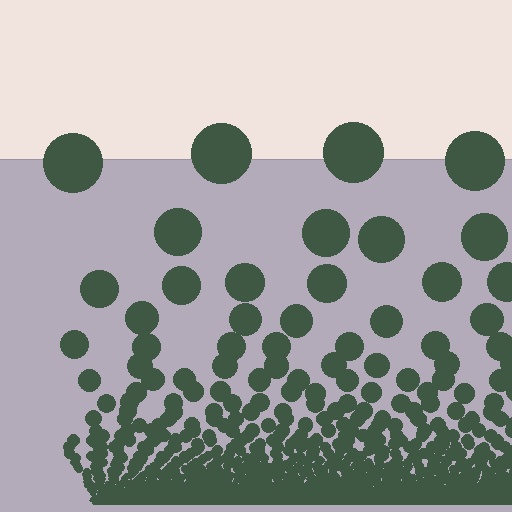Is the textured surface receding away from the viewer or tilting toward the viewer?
The surface appears to tilt toward the viewer. Texture elements get larger and sparser toward the top.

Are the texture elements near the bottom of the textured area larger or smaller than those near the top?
Smaller. The gradient is inverted — elements near the bottom are smaller and denser.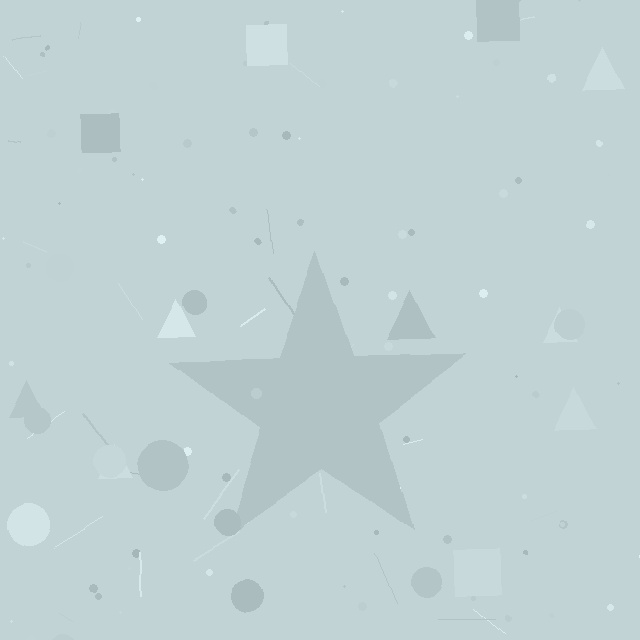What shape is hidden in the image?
A star is hidden in the image.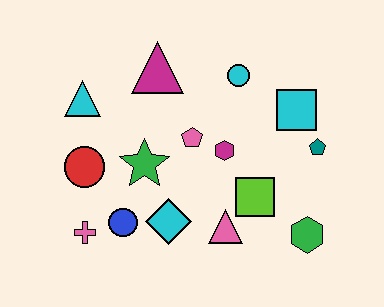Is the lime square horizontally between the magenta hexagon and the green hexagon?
Yes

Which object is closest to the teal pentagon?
The cyan square is closest to the teal pentagon.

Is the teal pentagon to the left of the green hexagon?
No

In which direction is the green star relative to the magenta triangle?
The green star is below the magenta triangle.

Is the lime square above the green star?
No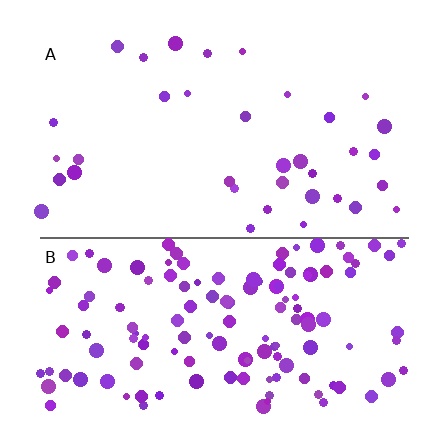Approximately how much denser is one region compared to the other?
Approximately 3.6× — region B over region A.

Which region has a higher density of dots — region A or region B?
B (the bottom).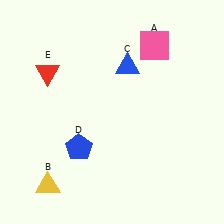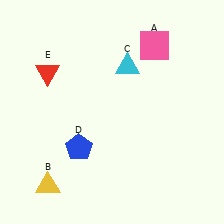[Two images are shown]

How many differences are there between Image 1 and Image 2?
There is 1 difference between the two images.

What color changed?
The triangle (C) changed from blue in Image 1 to cyan in Image 2.